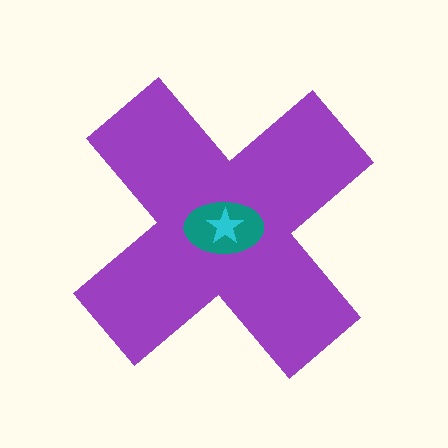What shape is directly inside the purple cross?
The teal ellipse.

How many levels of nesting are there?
3.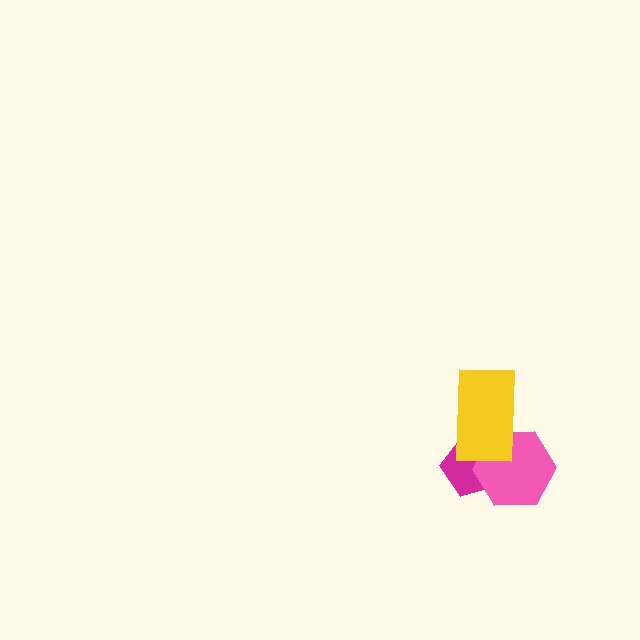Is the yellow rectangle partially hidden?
No, no other shape covers it.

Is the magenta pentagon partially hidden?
Yes, it is partially covered by another shape.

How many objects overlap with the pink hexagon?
2 objects overlap with the pink hexagon.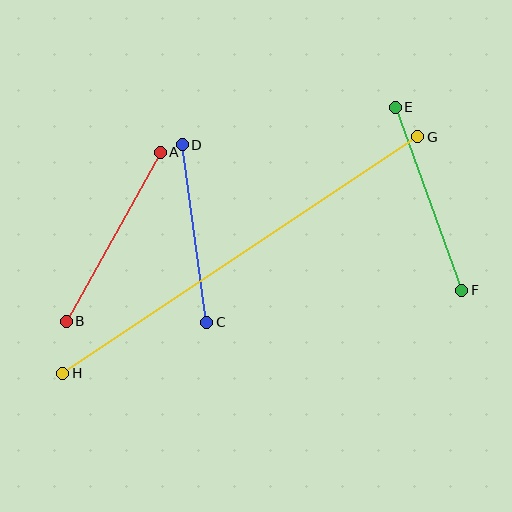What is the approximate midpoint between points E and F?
The midpoint is at approximately (428, 199) pixels.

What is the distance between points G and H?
The distance is approximately 426 pixels.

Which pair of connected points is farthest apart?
Points G and H are farthest apart.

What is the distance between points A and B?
The distance is approximately 193 pixels.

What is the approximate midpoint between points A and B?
The midpoint is at approximately (113, 237) pixels.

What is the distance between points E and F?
The distance is approximately 194 pixels.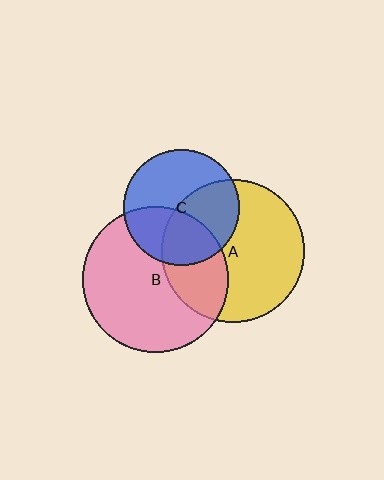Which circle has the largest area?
Circle B (pink).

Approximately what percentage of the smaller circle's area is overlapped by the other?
Approximately 30%.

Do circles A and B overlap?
Yes.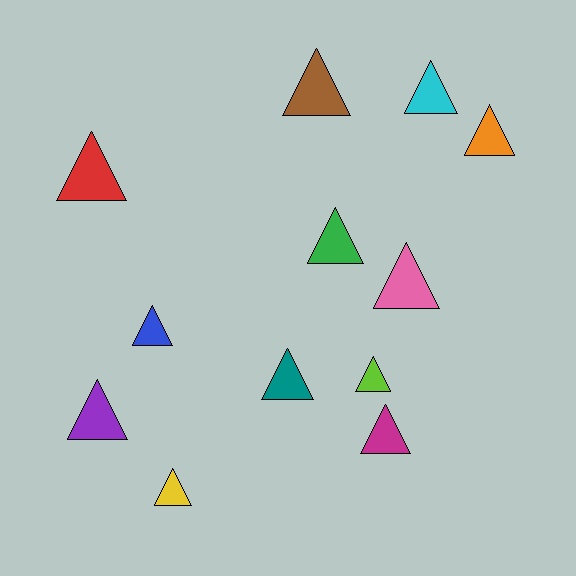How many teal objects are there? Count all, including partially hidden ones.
There is 1 teal object.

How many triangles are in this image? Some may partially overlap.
There are 12 triangles.